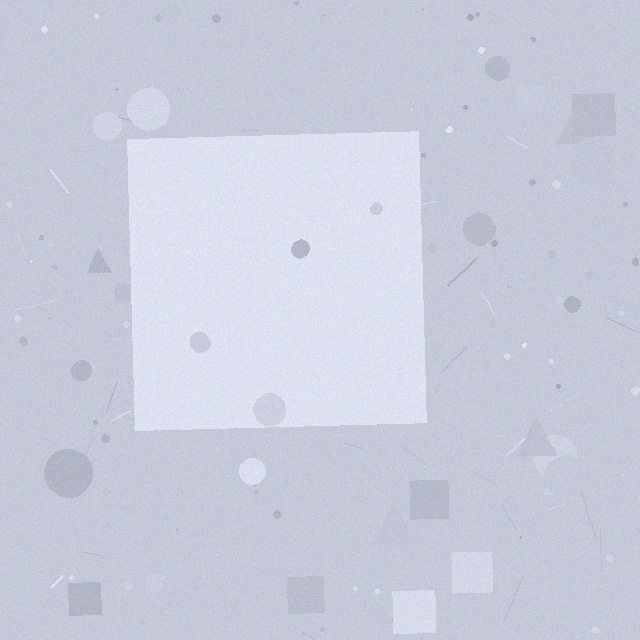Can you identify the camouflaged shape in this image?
The camouflaged shape is a square.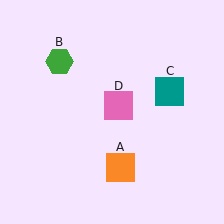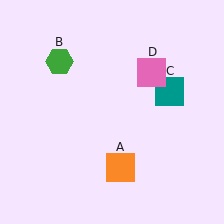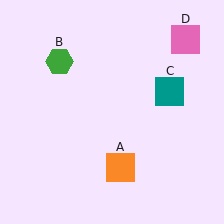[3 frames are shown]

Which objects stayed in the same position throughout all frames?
Orange square (object A) and green hexagon (object B) and teal square (object C) remained stationary.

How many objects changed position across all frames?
1 object changed position: pink square (object D).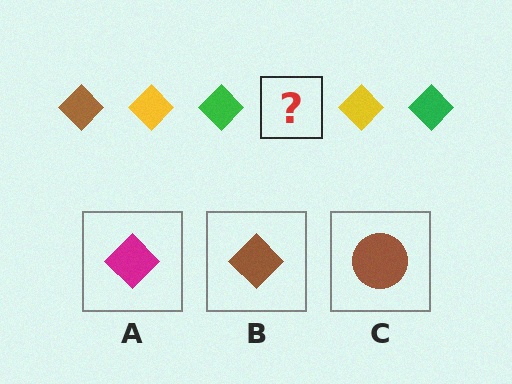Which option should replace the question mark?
Option B.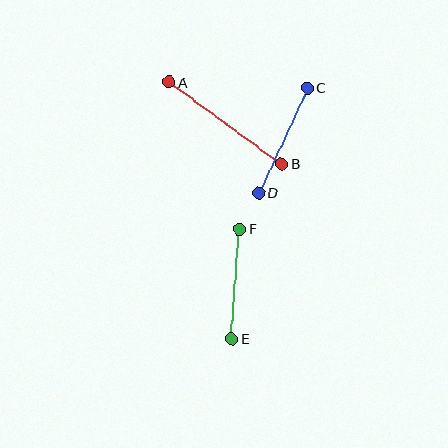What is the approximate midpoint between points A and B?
The midpoint is at approximately (225, 123) pixels.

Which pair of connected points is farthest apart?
Points A and B are farthest apart.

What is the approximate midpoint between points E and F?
The midpoint is at approximately (235, 284) pixels.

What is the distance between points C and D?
The distance is approximately 116 pixels.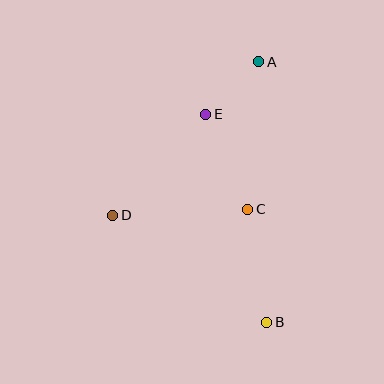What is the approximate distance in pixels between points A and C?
The distance between A and C is approximately 148 pixels.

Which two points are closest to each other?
Points A and E are closest to each other.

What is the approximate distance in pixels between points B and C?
The distance between B and C is approximately 115 pixels.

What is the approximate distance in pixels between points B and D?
The distance between B and D is approximately 187 pixels.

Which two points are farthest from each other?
Points A and B are farthest from each other.